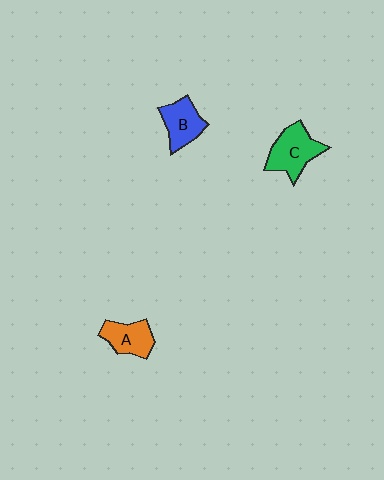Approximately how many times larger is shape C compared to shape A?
Approximately 1.3 times.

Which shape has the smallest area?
Shape A (orange).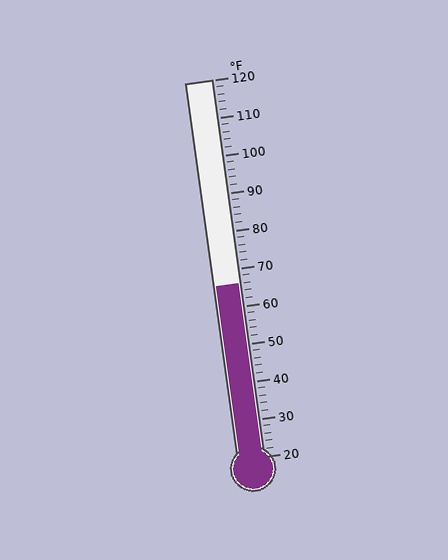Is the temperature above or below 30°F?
The temperature is above 30°F.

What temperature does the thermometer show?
The thermometer shows approximately 66°F.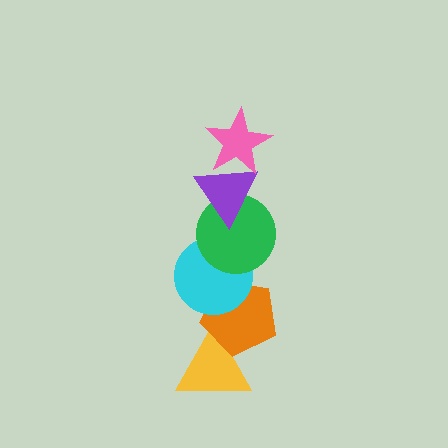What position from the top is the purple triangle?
The purple triangle is 2nd from the top.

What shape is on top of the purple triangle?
The pink star is on top of the purple triangle.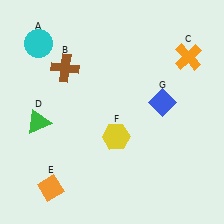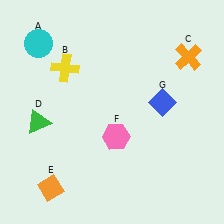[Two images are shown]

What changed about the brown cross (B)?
In Image 1, B is brown. In Image 2, it changed to yellow.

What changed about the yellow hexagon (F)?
In Image 1, F is yellow. In Image 2, it changed to pink.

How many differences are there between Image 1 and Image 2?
There are 2 differences between the two images.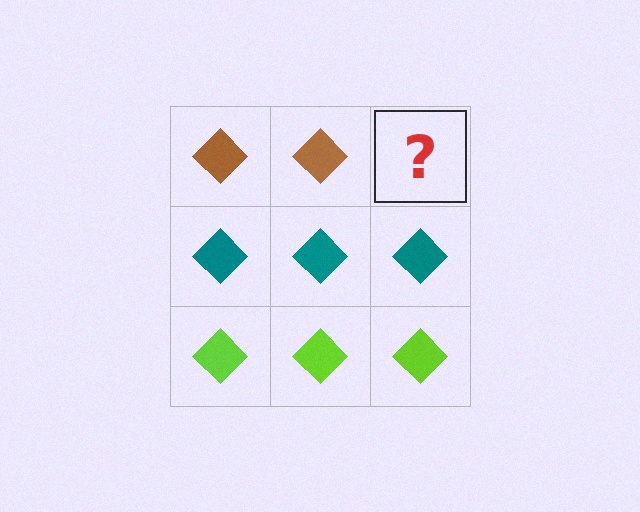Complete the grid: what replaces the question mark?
The question mark should be replaced with a brown diamond.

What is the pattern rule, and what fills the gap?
The rule is that each row has a consistent color. The gap should be filled with a brown diamond.